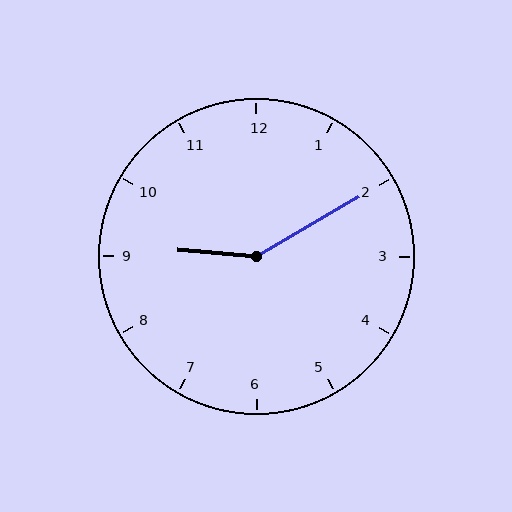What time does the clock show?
9:10.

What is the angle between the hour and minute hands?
Approximately 145 degrees.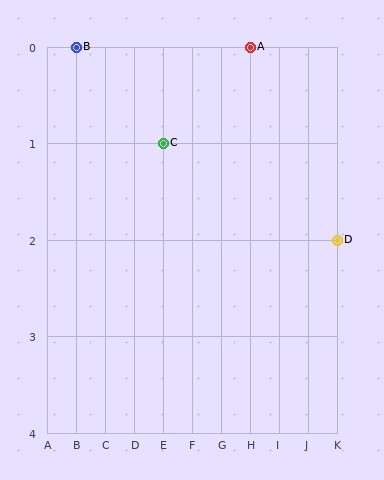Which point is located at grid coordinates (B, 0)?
Point B is at (B, 0).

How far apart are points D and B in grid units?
Points D and B are 9 columns and 2 rows apart (about 9.2 grid units diagonally).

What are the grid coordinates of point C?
Point C is at grid coordinates (E, 1).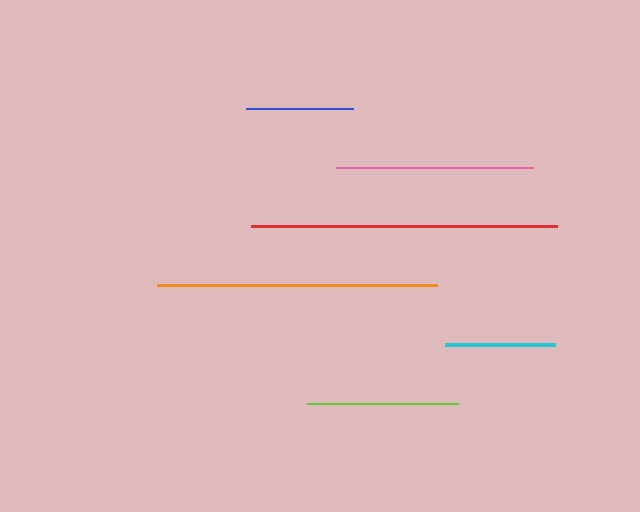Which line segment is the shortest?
The blue line is the shortest at approximately 107 pixels.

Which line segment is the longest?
The red line is the longest at approximately 306 pixels.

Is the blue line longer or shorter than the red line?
The red line is longer than the blue line.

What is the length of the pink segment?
The pink segment is approximately 197 pixels long.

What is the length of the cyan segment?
The cyan segment is approximately 111 pixels long.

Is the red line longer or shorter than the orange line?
The red line is longer than the orange line.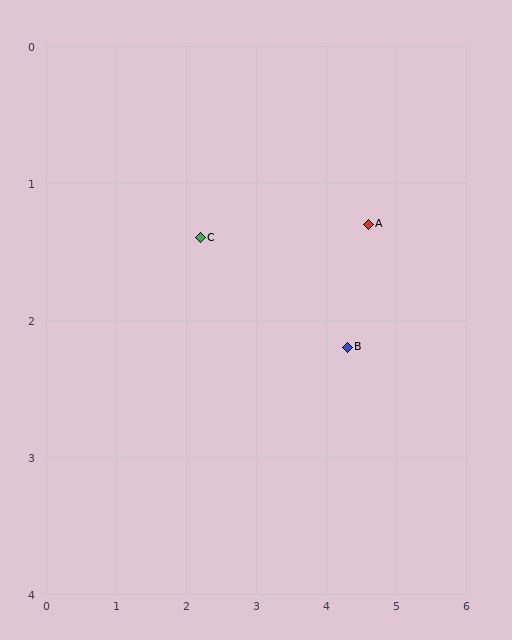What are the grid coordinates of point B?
Point B is at approximately (4.3, 2.2).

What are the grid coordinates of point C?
Point C is at approximately (2.2, 1.4).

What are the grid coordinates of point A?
Point A is at approximately (4.6, 1.3).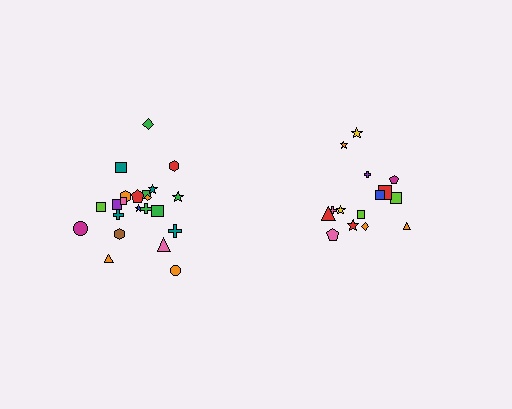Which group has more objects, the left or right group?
The left group.